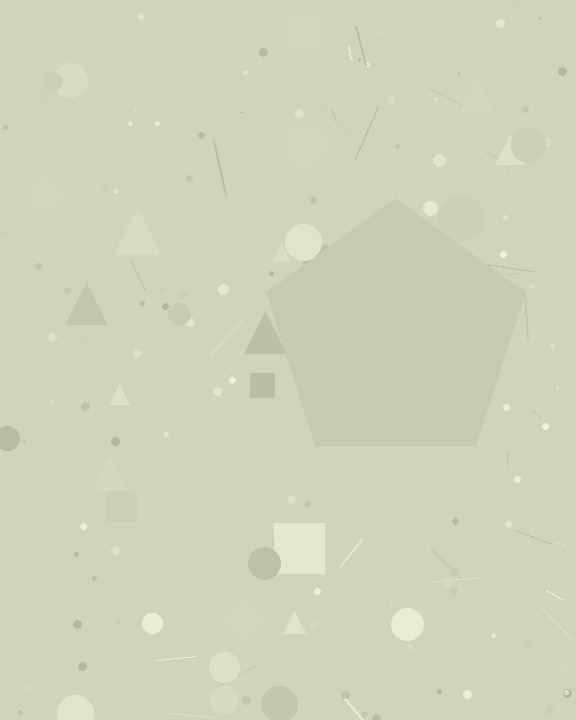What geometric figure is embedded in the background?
A pentagon is embedded in the background.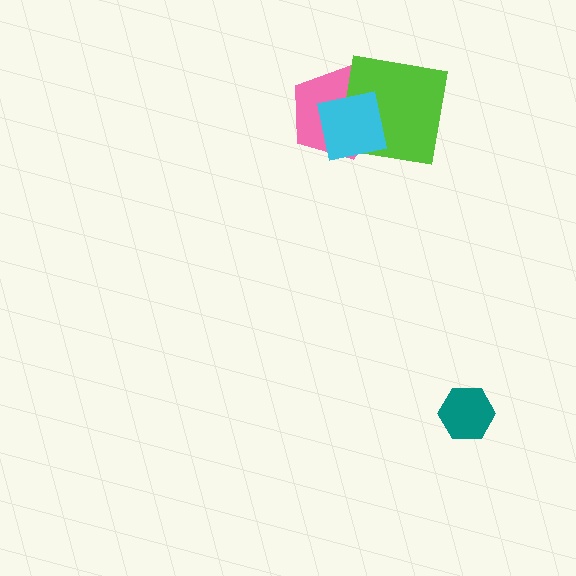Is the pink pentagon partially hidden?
Yes, it is partially covered by another shape.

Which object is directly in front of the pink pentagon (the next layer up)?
The lime square is directly in front of the pink pentagon.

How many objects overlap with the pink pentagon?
2 objects overlap with the pink pentagon.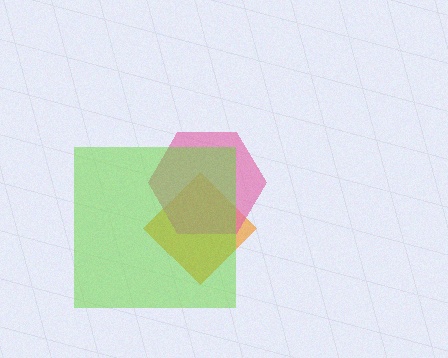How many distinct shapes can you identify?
There are 3 distinct shapes: an orange diamond, a pink hexagon, a lime square.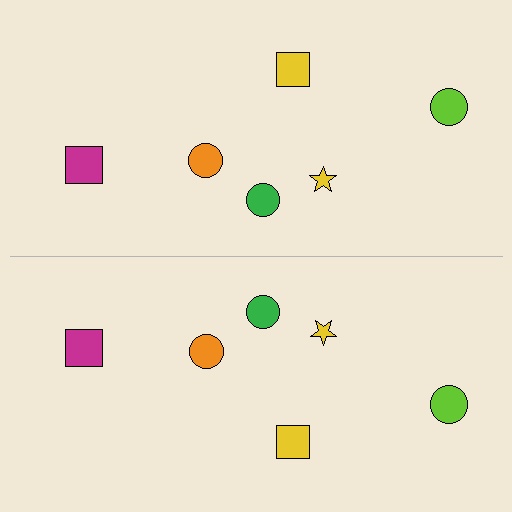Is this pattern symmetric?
Yes, this pattern has bilateral (reflection) symmetry.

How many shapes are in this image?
There are 12 shapes in this image.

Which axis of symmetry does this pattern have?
The pattern has a horizontal axis of symmetry running through the center of the image.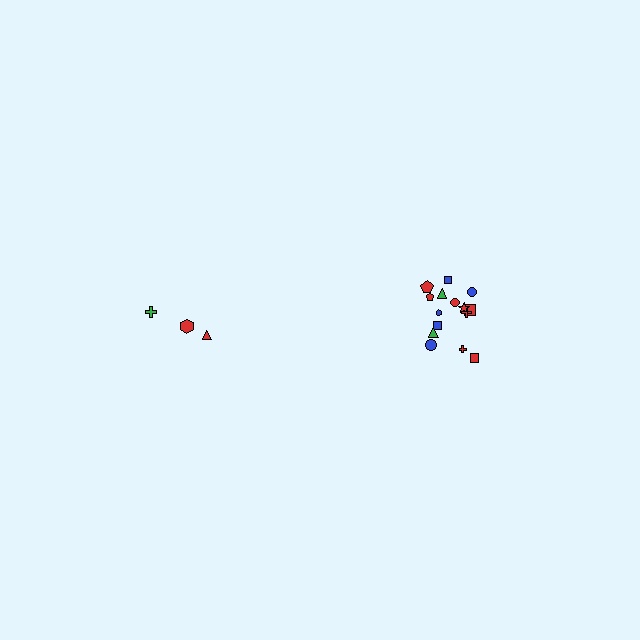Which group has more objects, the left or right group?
The right group.